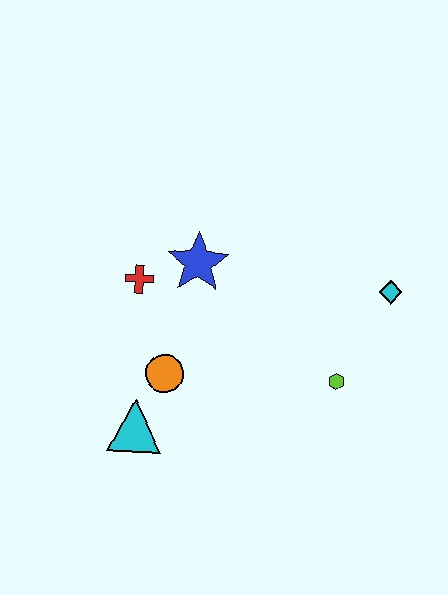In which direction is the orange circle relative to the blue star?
The orange circle is below the blue star.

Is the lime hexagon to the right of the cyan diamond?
No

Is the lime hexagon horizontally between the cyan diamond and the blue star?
Yes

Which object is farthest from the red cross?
The cyan diamond is farthest from the red cross.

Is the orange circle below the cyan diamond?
Yes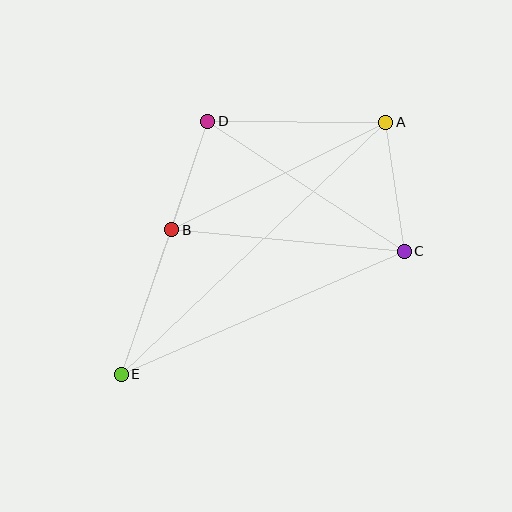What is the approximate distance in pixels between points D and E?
The distance between D and E is approximately 268 pixels.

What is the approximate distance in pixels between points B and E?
The distance between B and E is approximately 153 pixels.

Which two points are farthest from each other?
Points A and E are farthest from each other.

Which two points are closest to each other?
Points B and D are closest to each other.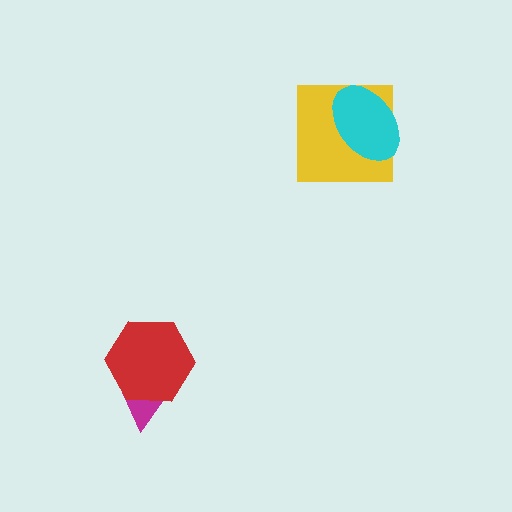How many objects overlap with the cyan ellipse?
1 object overlaps with the cyan ellipse.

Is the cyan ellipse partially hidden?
No, no other shape covers it.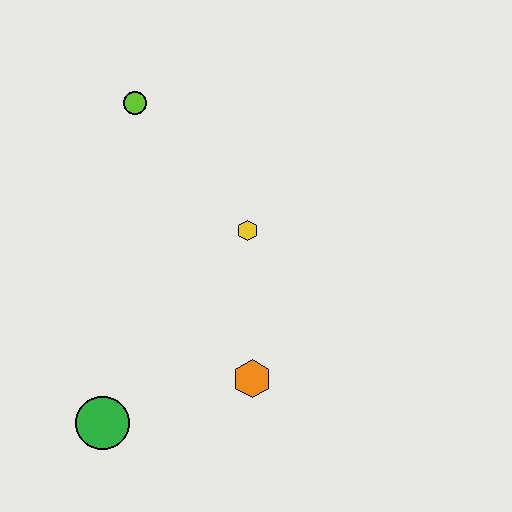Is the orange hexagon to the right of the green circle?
Yes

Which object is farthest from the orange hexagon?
The lime circle is farthest from the orange hexagon.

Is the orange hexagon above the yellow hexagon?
No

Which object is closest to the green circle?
The orange hexagon is closest to the green circle.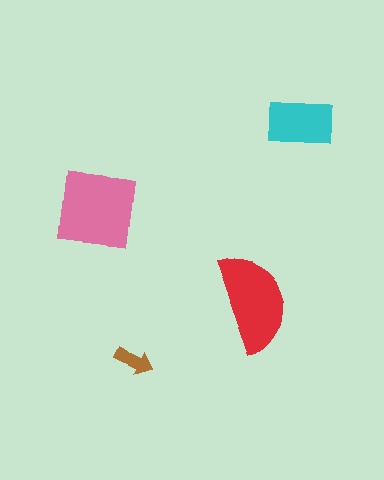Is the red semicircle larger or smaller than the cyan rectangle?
Larger.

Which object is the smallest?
The brown arrow.